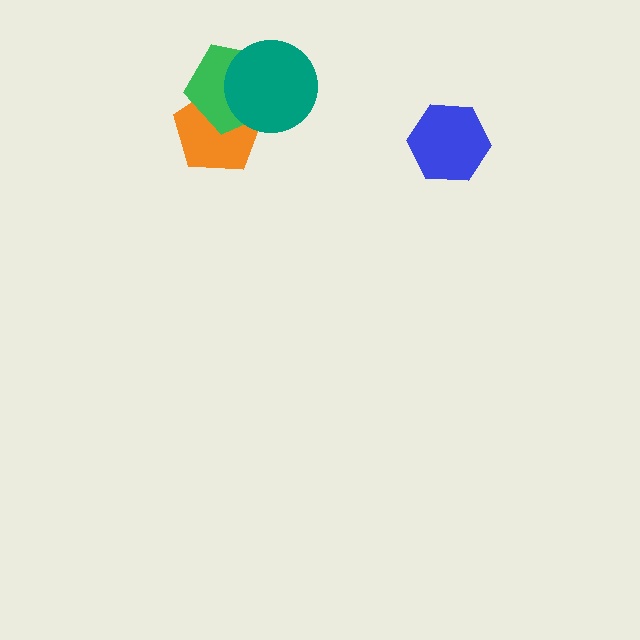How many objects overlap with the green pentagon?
2 objects overlap with the green pentagon.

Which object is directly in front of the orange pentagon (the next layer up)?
The green pentagon is directly in front of the orange pentagon.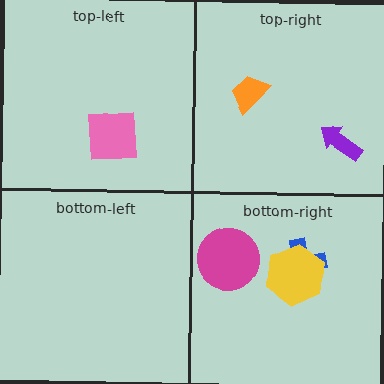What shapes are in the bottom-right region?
The blue cross, the yellow hexagon, the magenta circle.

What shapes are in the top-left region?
The pink square.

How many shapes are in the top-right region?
2.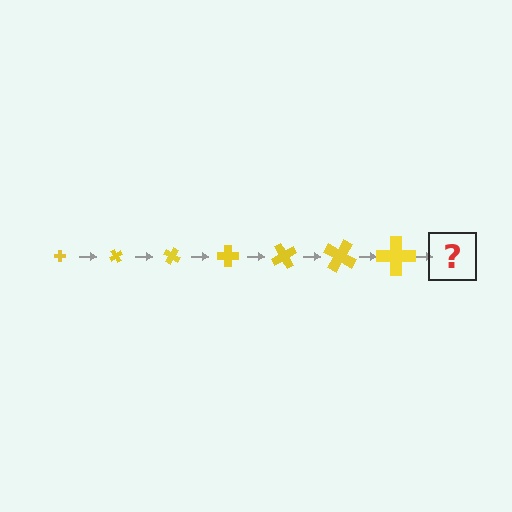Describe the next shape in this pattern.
It should be a cross, larger than the previous one and rotated 420 degrees from the start.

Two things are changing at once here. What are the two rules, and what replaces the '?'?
The two rules are that the cross grows larger each step and it rotates 60 degrees each step. The '?' should be a cross, larger than the previous one and rotated 420 degrees from the start.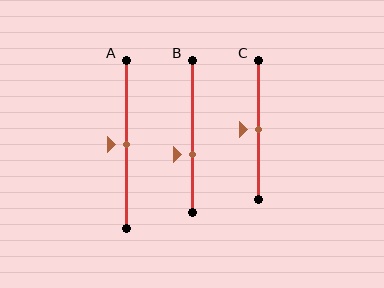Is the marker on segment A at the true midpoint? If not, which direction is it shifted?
Yes, the marker on segment A is at the true midpoint.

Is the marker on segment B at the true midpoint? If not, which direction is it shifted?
No, the marker on segment B is shifted downward by about 12% of the segment length.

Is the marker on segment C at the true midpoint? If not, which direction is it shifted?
Yes, the marker on segment C is at the true midpoint.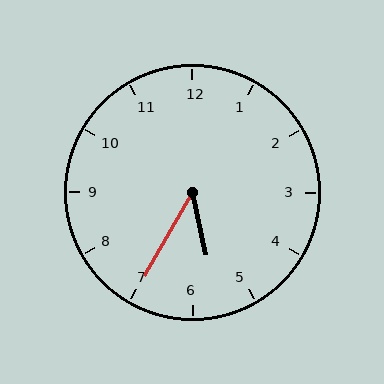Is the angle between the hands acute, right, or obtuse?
It is acute.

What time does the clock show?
5:35.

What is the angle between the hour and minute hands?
Approximately 42 degrees.